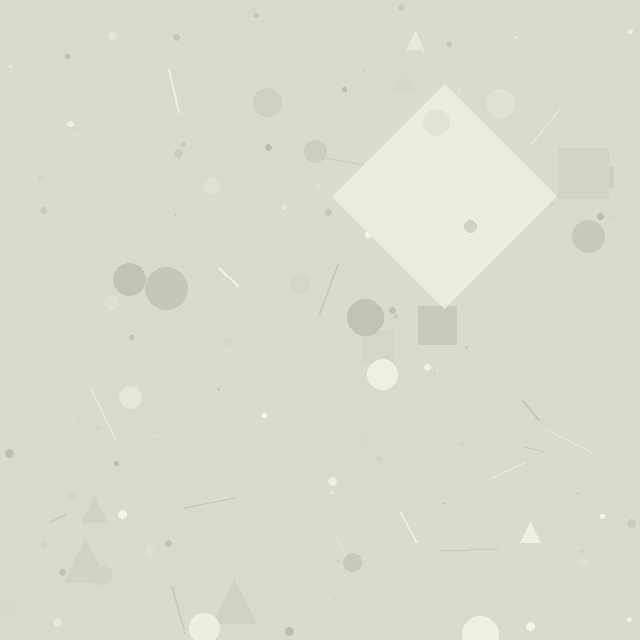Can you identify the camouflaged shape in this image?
The camouflaged shape is a diamond.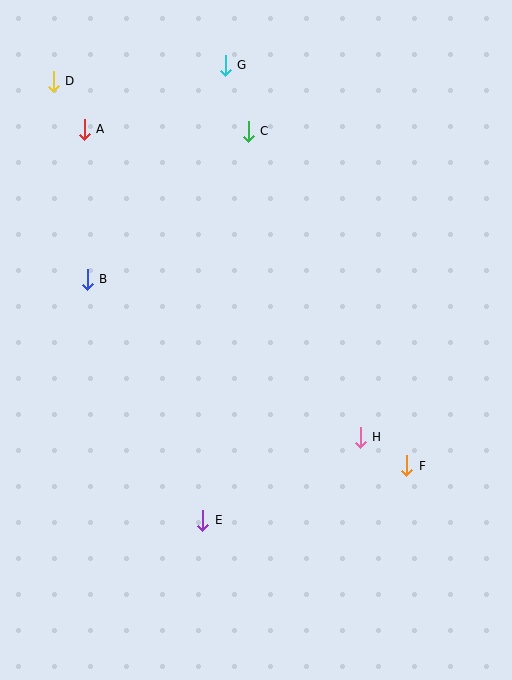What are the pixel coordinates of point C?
Point C is at (248, 131).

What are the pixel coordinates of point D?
Point D is at (53, 81).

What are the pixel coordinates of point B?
Point B is at (87, 279).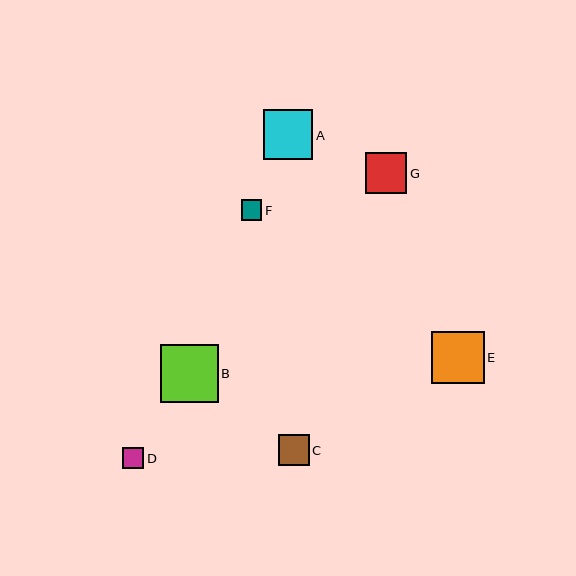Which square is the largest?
Square B is the largest with a size of approximately 58 pixels.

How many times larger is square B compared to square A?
Square B is approximately 1.2 times the size of square A.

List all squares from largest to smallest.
From largest to smallest: B, E, A, G, C, D, F.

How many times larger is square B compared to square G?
Square B is approximately 1.4 times the size of square G.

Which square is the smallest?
Square F is the smallest with a size of approximately 20 pixels.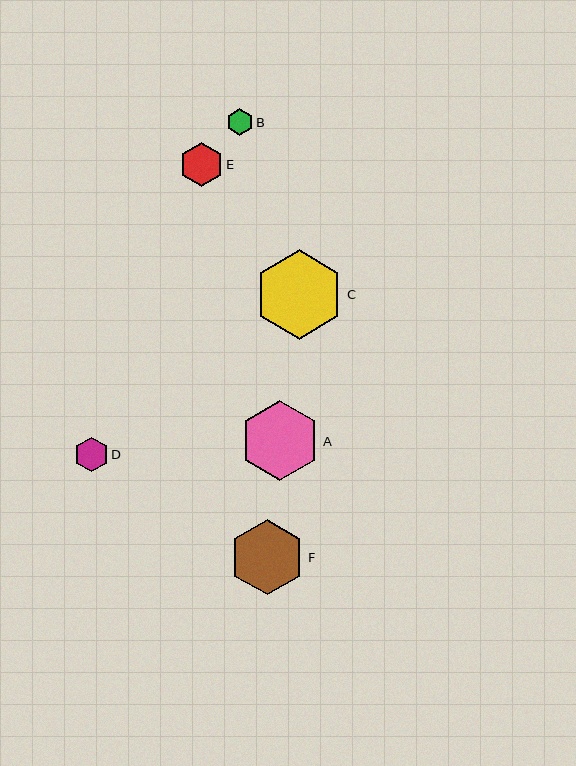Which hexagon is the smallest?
Hexagon B is the smallest with a size of approximately 27 pixels.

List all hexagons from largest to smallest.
From largest to smallest: C, A, F, E, D, B.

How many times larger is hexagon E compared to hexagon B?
Hexagon E is approximately 1.6 times the size of hexagon B.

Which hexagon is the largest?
Hexagon C is the largest with a size of approximately 89 pixels.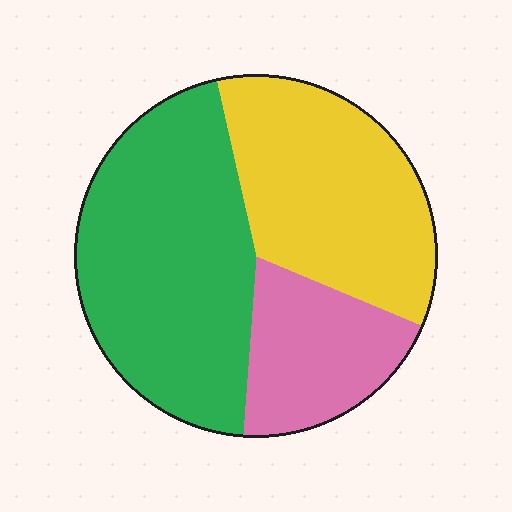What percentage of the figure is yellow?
Yellow takes up about one third (1/3) of the figure.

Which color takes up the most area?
Green, at roughly 45%.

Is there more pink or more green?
Green.